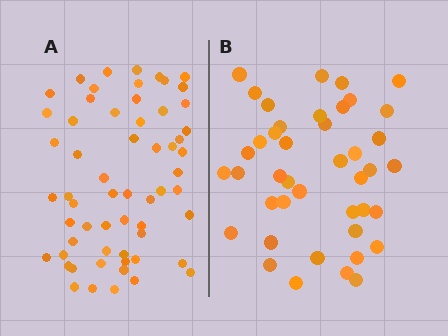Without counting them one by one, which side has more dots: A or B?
Region A (the left region) has more dots.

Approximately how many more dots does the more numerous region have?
Region A has approximately 20 more dots than region B.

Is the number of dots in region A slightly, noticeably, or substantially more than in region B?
Region A has noticeably more, but not dramatically so. The ratio is roughly 1.4 to 1.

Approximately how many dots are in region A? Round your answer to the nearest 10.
About 60 dots.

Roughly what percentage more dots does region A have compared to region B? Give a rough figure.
About 45% more.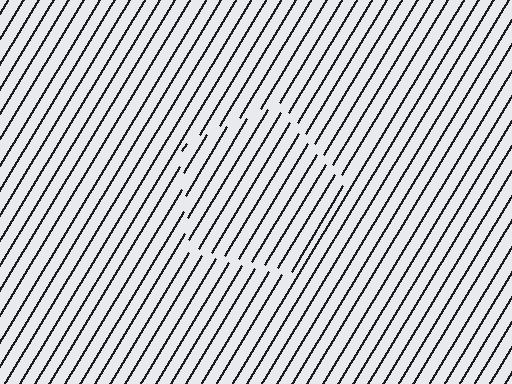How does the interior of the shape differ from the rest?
The interior of the shape contains the same grating, shifted by half a period — the contour is defined by the phase discontinuity where line-ends from the inner and outer gratings abut.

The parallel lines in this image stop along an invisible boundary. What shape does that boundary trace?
An illusory pentagon. The interior of the shape contains the same grating, shifted by half a period — the contour is defined by the phase discontinuity where line-ends from the inner and outer gratings abut.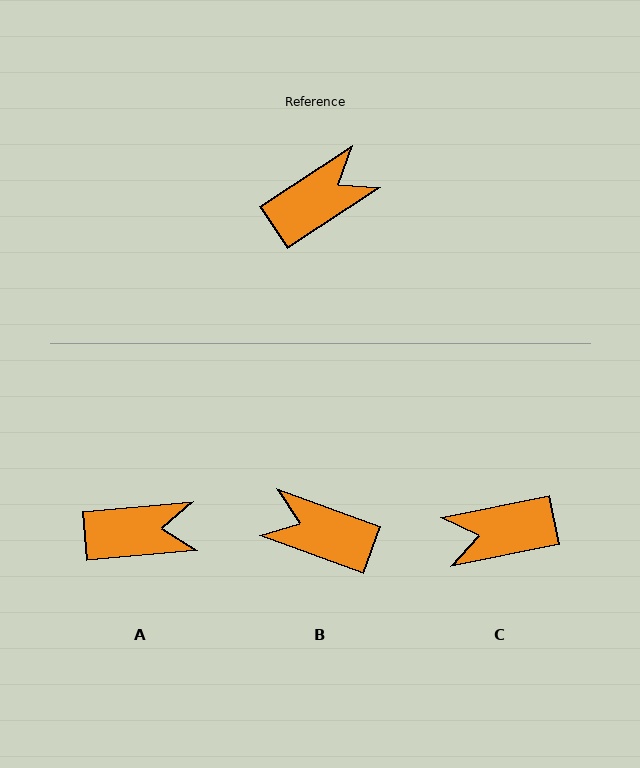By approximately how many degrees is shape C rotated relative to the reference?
Approximately 158 degrees counter-clockwise.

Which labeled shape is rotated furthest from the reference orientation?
C, about 158 degrees away.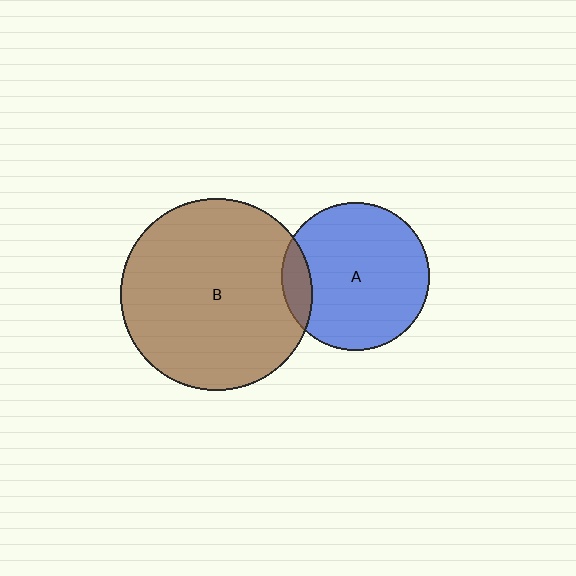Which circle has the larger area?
Circle B (brown).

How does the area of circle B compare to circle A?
Approximately 1.7 times.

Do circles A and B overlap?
Yes.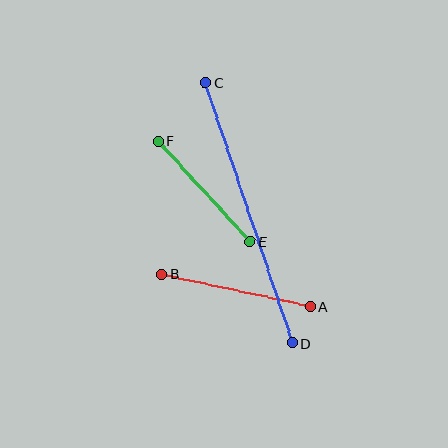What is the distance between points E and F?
The distance is approximately 137 pixels.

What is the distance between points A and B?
The distance is approximately 152 pixels.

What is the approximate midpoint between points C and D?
The midpoint is at approximately (249, 213) pixels.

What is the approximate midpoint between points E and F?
The midpoint is at approximately (204, 191) pixels.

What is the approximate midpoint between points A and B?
The midpoint is at approximately (236, 290) pixels.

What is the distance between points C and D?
The distance is approximately 275 pixels.